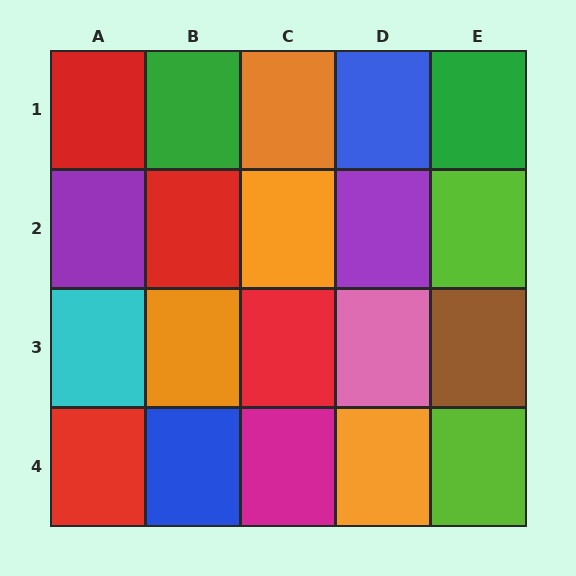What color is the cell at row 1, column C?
Orange.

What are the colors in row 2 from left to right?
Purple, red, orange, purple, lime.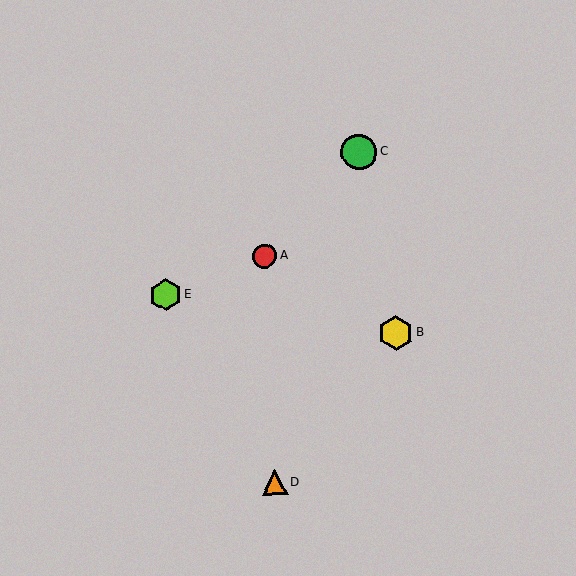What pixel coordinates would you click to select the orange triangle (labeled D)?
Click at (275, 482) to select the orange triangle D.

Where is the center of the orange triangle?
The center of the orange triangle is at (275, 482).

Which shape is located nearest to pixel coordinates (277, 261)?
The red circle (labeled A) at (265, 256) is nearest to that location.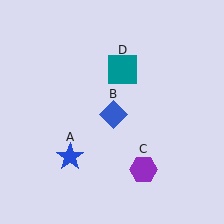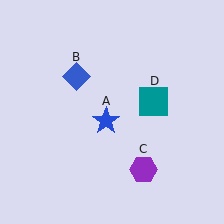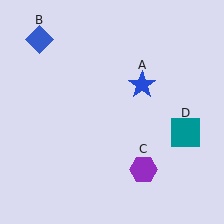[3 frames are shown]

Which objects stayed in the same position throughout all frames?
Purple hexagon (object C) remained stationary.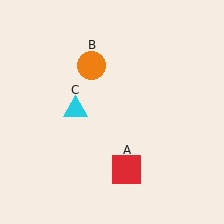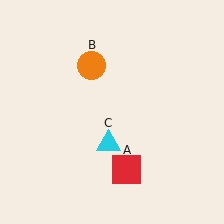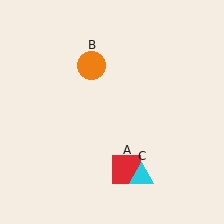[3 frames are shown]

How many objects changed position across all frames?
1 object changed position: cyan triangle (object C).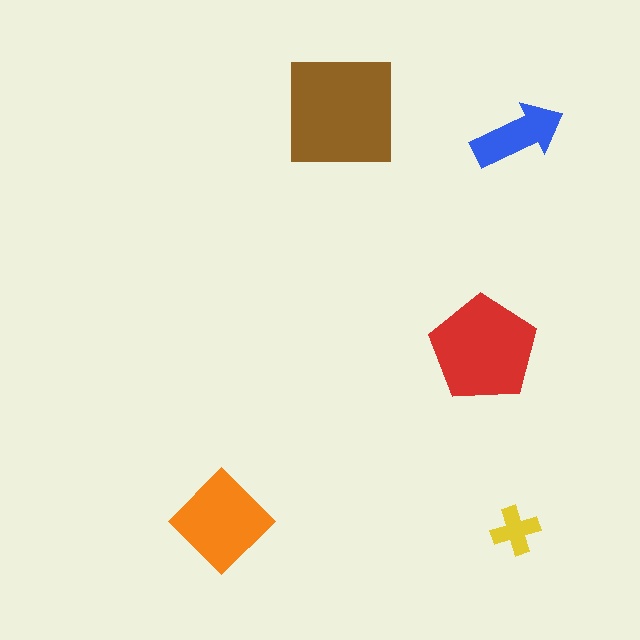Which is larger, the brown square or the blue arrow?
The brown square.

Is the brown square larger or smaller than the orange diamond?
Larger.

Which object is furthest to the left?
The orange diamond is leftmost.